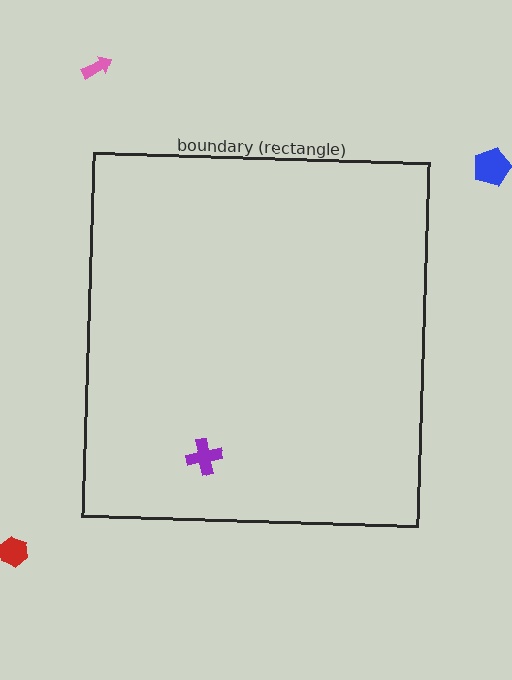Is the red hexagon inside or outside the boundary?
Outside.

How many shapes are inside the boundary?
1 inside, 3 outside.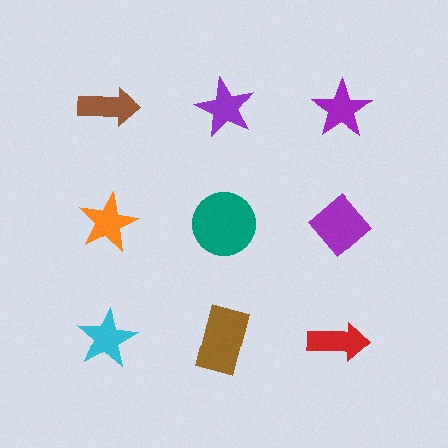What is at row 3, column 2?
A brown rectangle.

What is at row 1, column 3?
A purple star.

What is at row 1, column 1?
A brown arrow.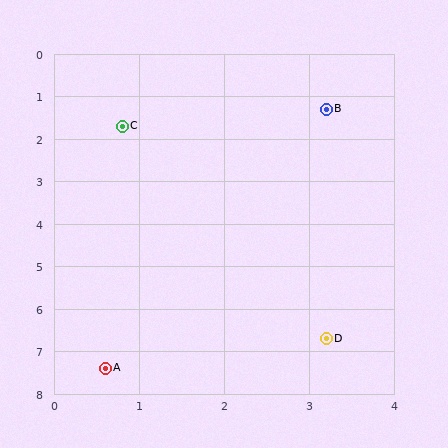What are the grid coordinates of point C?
Point C is at approximately (0.8, 1.7).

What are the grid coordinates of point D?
Point D is at approximately (3.2, 6.7).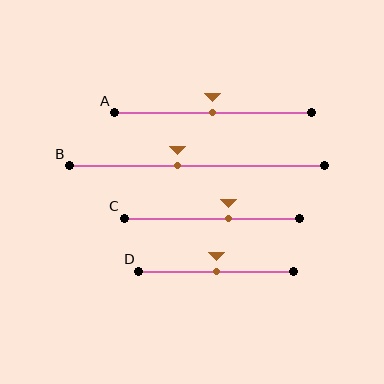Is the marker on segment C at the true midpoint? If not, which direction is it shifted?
No, the marker on segment C is shifted to the right by about 9% of the segment length.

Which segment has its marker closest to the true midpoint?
Segment A has its marker closest to the true midpoint.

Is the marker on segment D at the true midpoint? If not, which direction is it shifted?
Yes, the marker on segment D is at the true midpoint.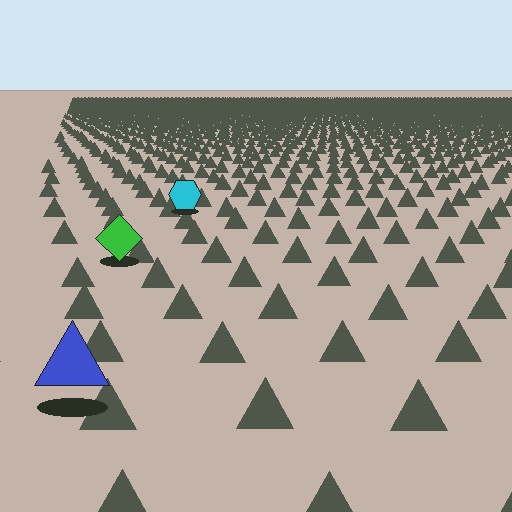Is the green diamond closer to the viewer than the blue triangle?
No. The blue triangle is closer — you can tell from the texture gradient: the ground texture is coarser near it.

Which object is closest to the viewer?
The blue triangle is closest. The texture marks near it are larger and more spread out.